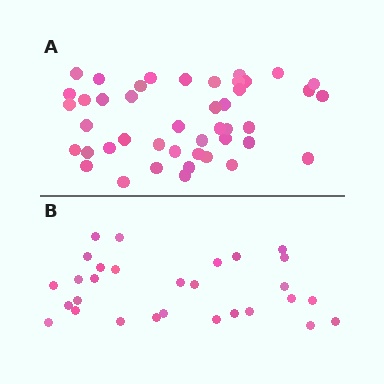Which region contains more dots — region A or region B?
Region A (the top region) has more dots.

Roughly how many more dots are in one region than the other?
Region A has approximately 15 more dots than region B.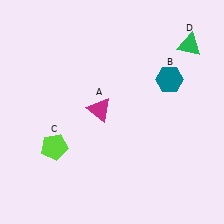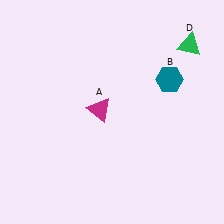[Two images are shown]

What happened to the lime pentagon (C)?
The lime pentagon (C) was removed in Image 2. It was in the bottom-left area of Image 1.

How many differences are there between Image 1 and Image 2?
There is 1 difference between the two images.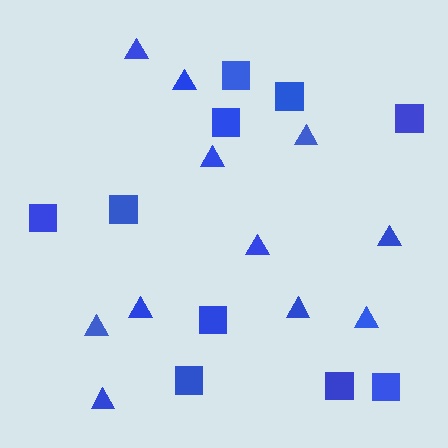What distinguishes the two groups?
There are 2 groups: one group of squares (10) and one group of triangles (11).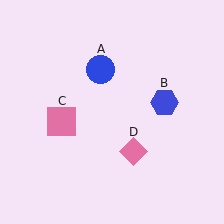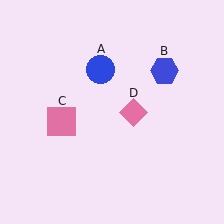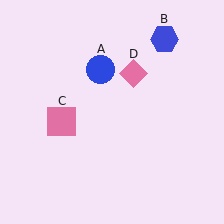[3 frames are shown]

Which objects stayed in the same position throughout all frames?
Blue circle (object A) and pink square (object C) remained stationary.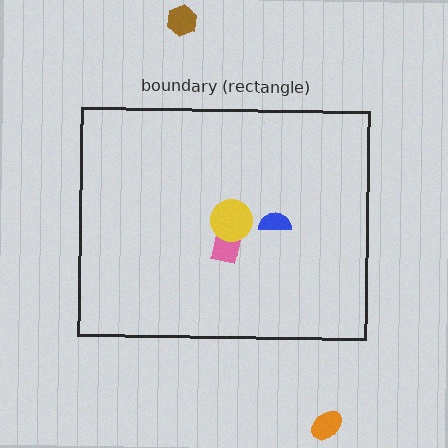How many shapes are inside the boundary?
3 inside, 2 outside.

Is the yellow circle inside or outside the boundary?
Inside.